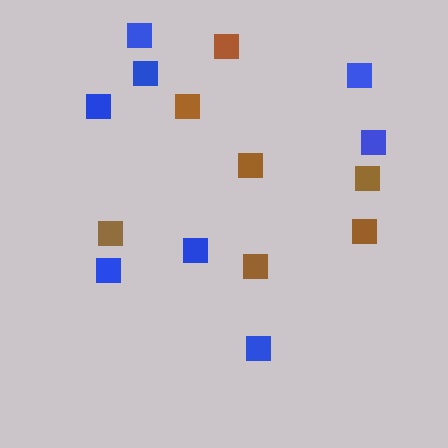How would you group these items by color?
There are 2 groups: one group of brown squares (7) and one group of blue squares (8).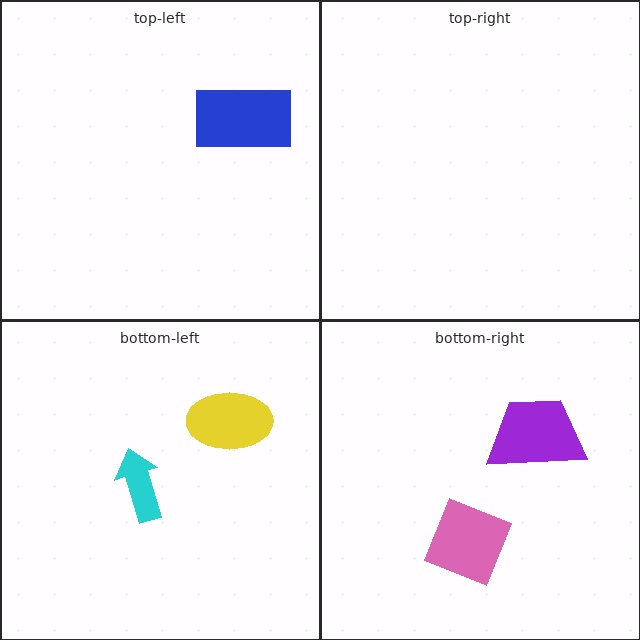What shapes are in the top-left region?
The blue rectangle.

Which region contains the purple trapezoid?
The bottom-right region.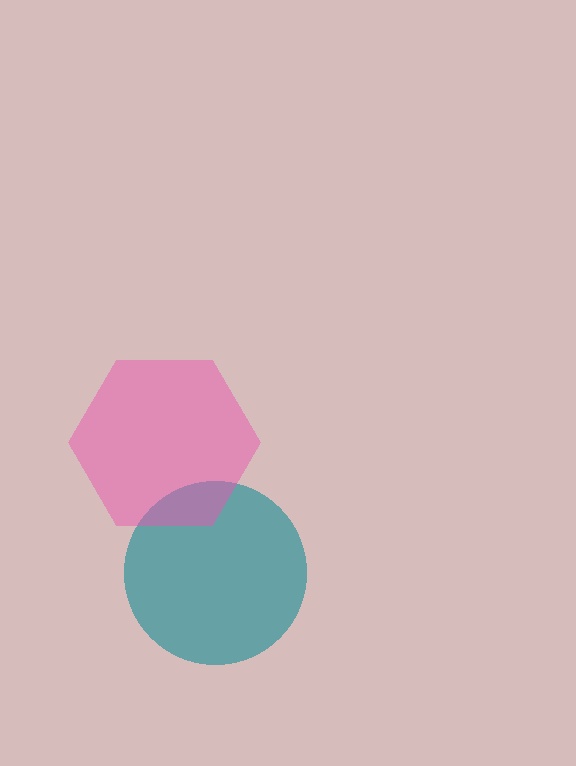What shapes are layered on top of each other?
The layered shapes are: a teal circle, a pink hexagon.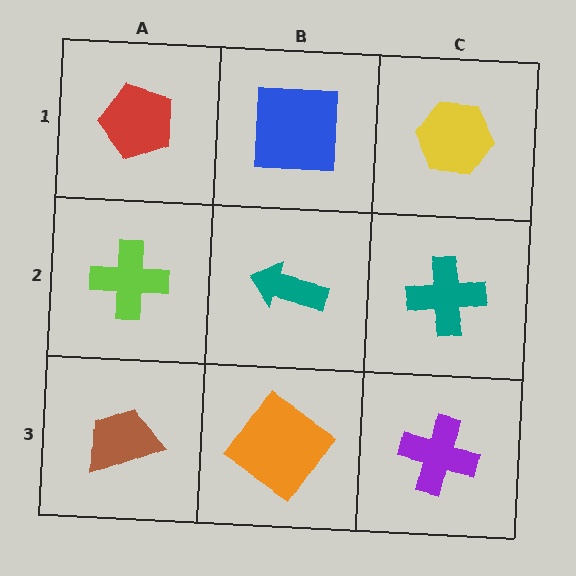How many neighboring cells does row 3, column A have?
2.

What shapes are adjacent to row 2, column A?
A red pentagon (row 1, column A), a brown trapezoid (row 3, column A), a teal arrow (row 2, column B).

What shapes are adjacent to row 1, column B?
A teal arrow (row 2, column B), a red pentagon (row 1, column A), a yellow hexagon (row 1, column C).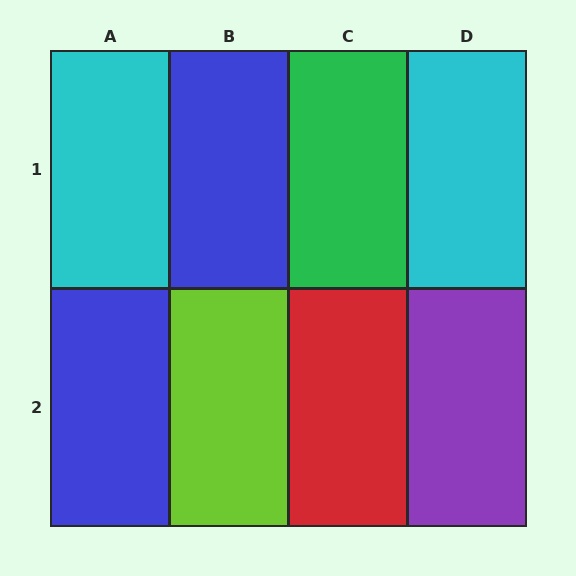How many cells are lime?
1 cell is lime.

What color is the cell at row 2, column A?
Blue.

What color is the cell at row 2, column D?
Purple.